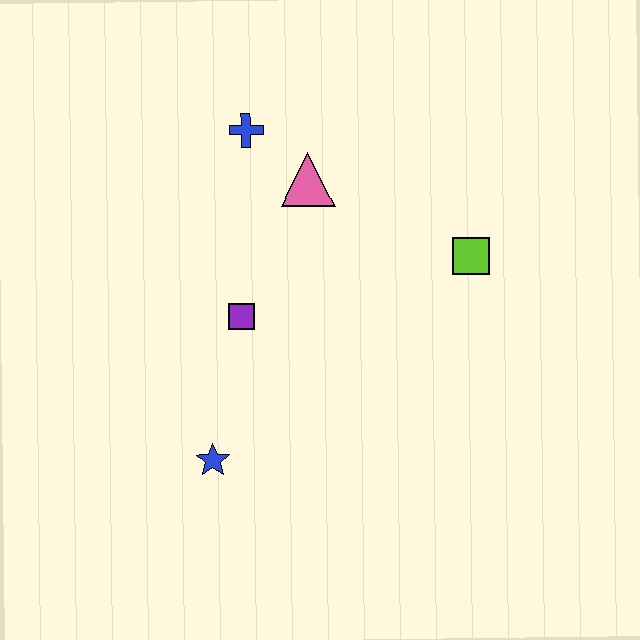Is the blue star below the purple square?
Yes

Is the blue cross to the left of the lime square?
Yes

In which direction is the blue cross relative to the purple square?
The blue cross is above the purple square.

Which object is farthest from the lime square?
The blue star is farthest from the lime square.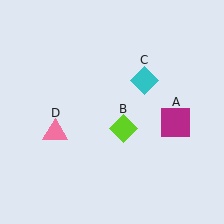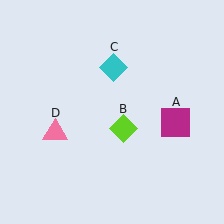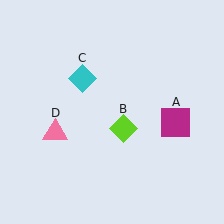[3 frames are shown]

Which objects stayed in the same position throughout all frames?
Magenta square (object A) and lime diamond (object B) and pink triangle (object D) remained stationary.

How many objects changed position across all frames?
1 object changed position: cyan diamond (object C).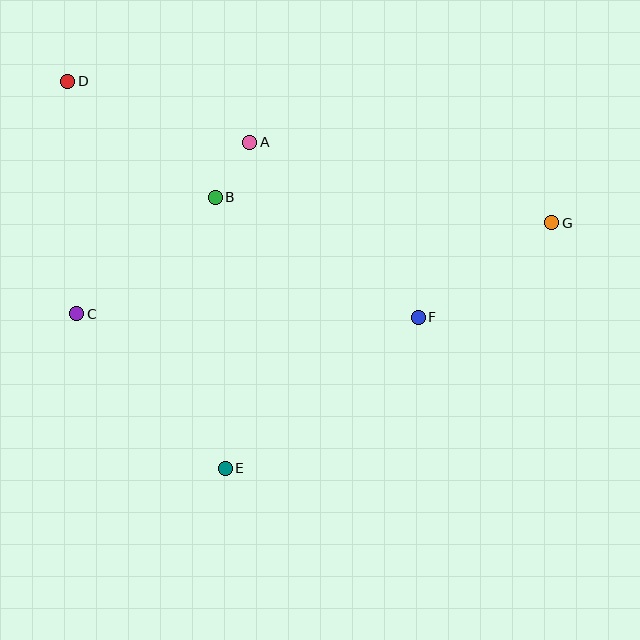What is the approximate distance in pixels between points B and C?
The distance between B and C is approximately 181 pixels.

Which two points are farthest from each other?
Points D and G are farthest from each other.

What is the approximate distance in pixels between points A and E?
The distance between A and E is approximately 327 pixels.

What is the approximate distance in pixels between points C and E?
The distance between C and E is approximately 214 pixels.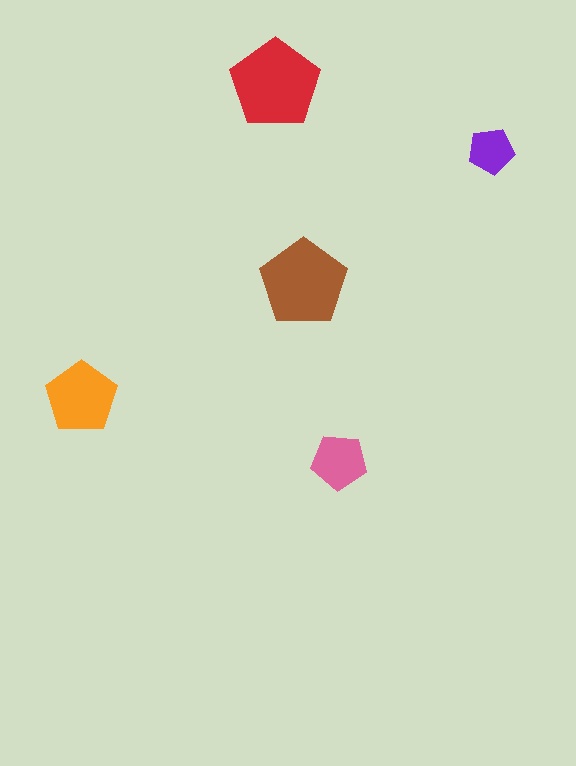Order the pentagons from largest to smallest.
the red one, the brown one, the orange one, the pink one, the purple one.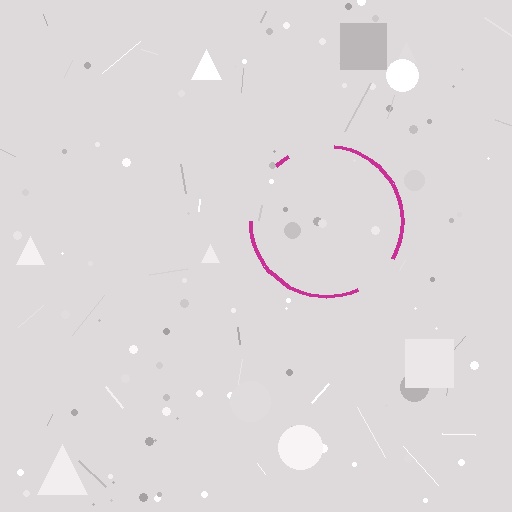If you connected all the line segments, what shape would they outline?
They would outline a circle.